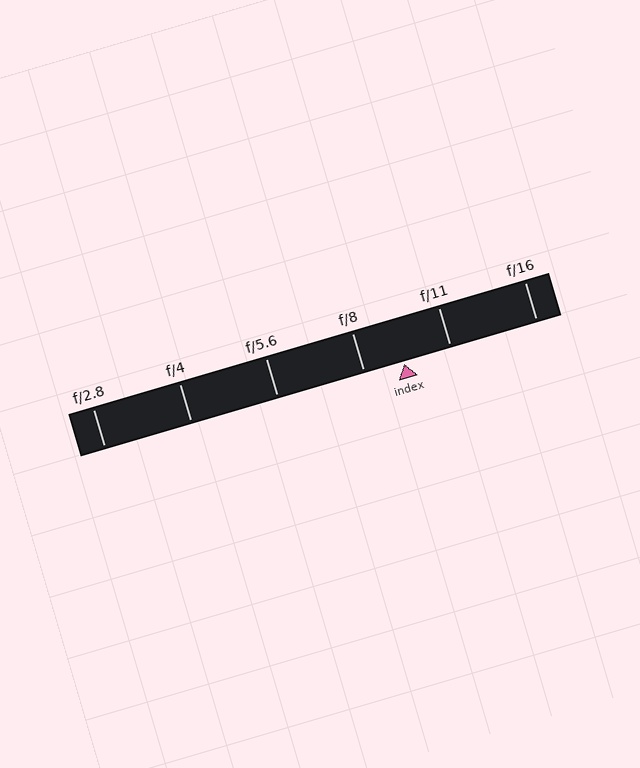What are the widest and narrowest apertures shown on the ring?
The widest aperture shown is f/2.8 and the narrowest is f/16.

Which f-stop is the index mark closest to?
The index mark is closest to f/8.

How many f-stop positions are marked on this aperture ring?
There are 6 f-stop positions marked.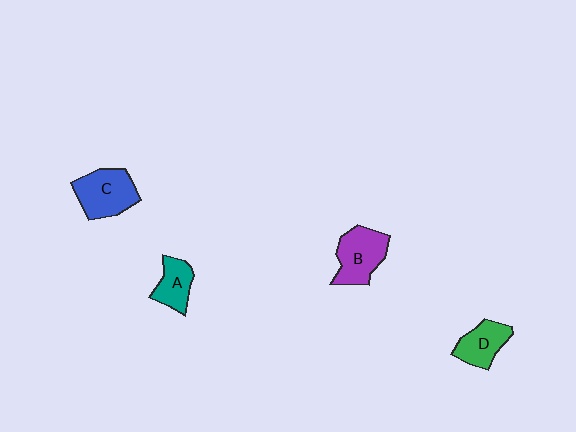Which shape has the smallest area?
Shape A (teal).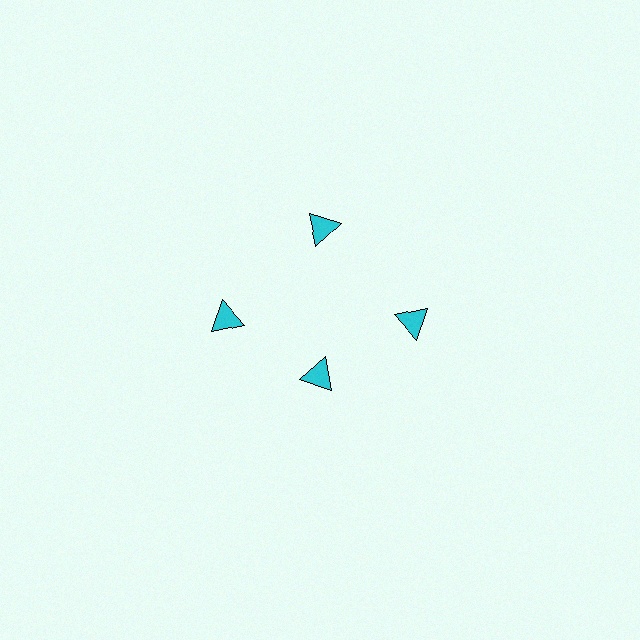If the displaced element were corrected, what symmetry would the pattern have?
It would have 4-fold rotational symmetry — the pattern would map onto itself every 90 degrees.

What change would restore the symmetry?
The symmetry would be restored by moving it outward, back onto the ring so that all 4 triangles sit at equal angles and equal distance from the center.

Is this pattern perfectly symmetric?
No. The 4 cyan triangles are arranged in a ring, but one element near the 6 o'clock position is pulled inward toward the center, breaking the 4-fold rotational symmetry.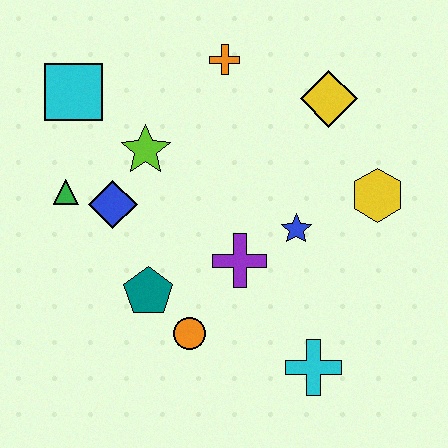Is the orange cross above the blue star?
Yes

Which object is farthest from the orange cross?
The cyan cross is farthest from the orange cross.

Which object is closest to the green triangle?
The blue diamond is closest to the green triangle.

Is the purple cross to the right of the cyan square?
Yes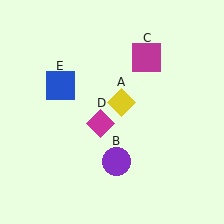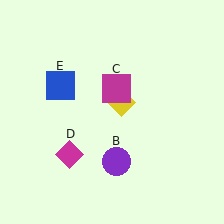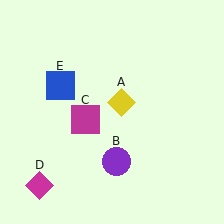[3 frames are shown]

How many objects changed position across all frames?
2 objects changed position: magenta square (object C), magenta diamond (object D).